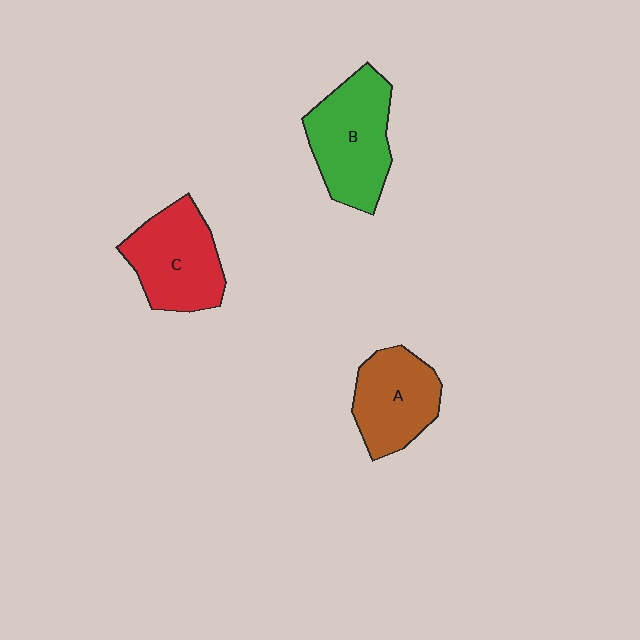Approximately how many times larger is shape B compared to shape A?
Approximately 1.2 times.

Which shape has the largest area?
Shape B (green).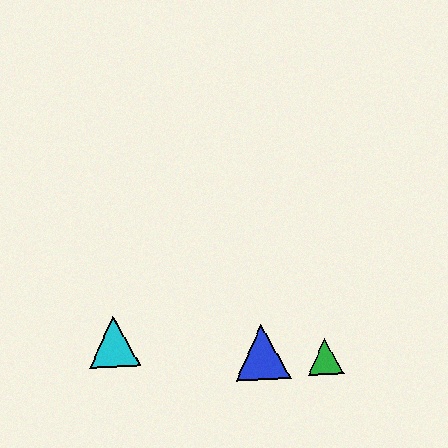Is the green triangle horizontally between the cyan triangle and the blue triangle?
No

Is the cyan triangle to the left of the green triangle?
Yes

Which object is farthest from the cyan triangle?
The green triangle is farthest from the cyan triangle.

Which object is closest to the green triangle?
The blue triangle is closest to the green triangle.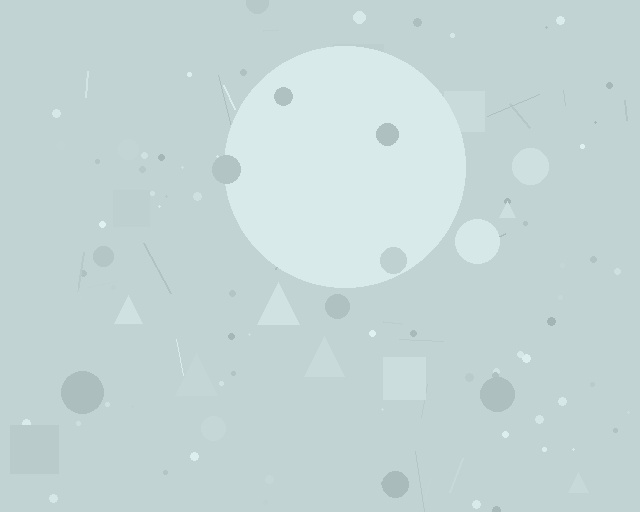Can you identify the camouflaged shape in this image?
The camouflaged shape is a circle.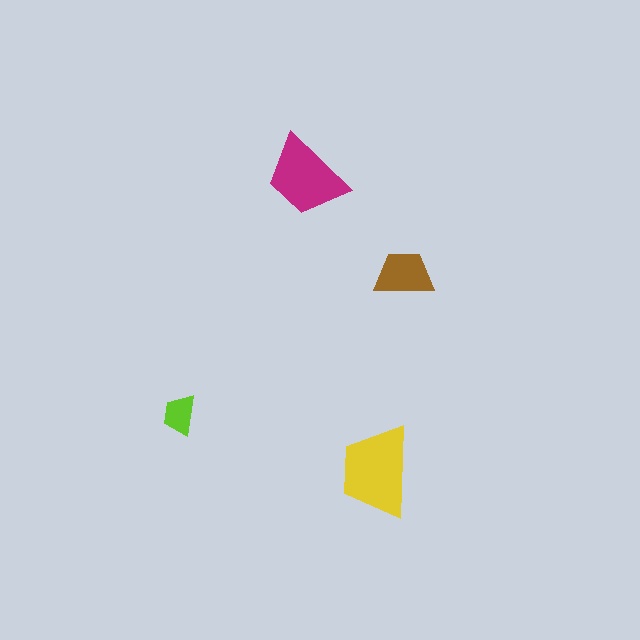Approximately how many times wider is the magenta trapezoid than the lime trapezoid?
About 2 times wider.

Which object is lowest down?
The yellow trapezoid is bottommost.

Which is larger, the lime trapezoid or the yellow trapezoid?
The yellow one.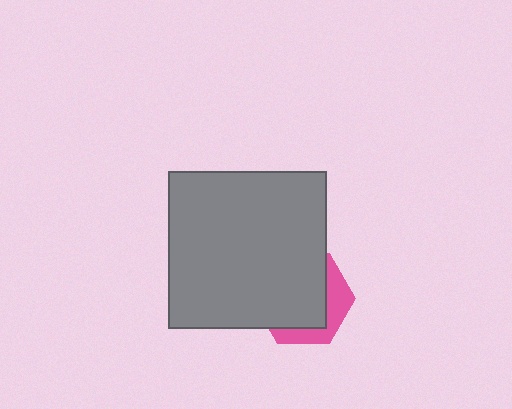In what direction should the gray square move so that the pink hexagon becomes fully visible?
The gray square should move toward the upper-left. That is the shortest direction to clear the overlap and leave the pink hexagon fully visible.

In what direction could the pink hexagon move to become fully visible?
The pink hexagon could move toward the lower-right. That would shift it out from behind the gray square entirely.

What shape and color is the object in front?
The object in front is a gray square.